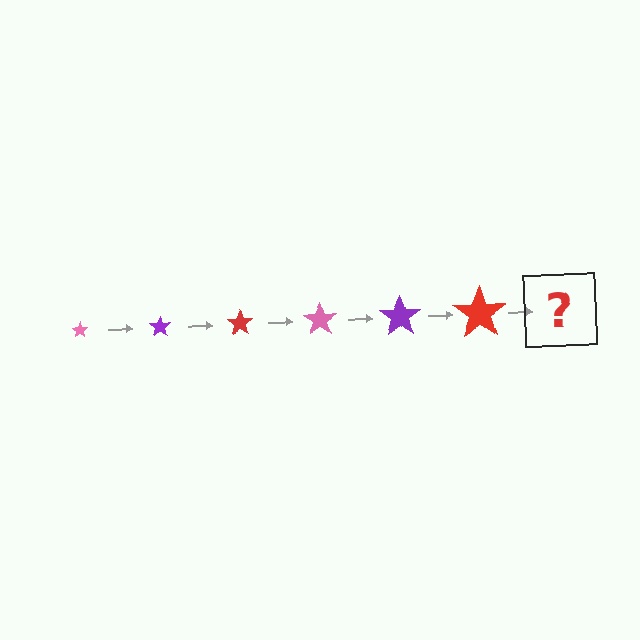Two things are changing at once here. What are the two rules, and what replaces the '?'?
The two rules are that the star grows larger each step and the color cycles through pink, purple, and red. The '?' should be a pink star, larger than the previous one.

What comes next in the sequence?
The next element should be a pink star, larger than the previous one.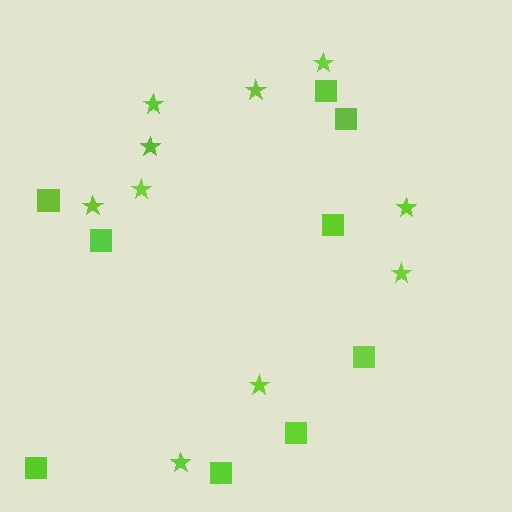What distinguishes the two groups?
There are 2 groups: one group of squares (9) and one group of stars (10).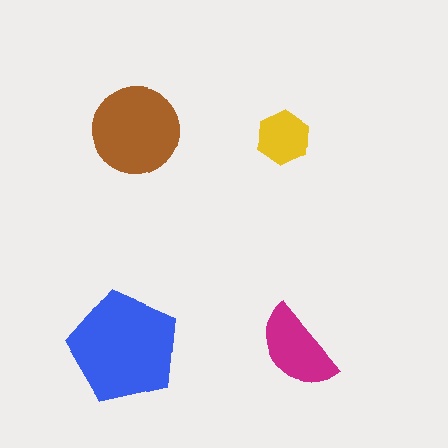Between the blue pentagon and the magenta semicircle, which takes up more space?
The blue pentagon.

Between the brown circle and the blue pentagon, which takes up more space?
The blue pentagon.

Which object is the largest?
The blue pentagon.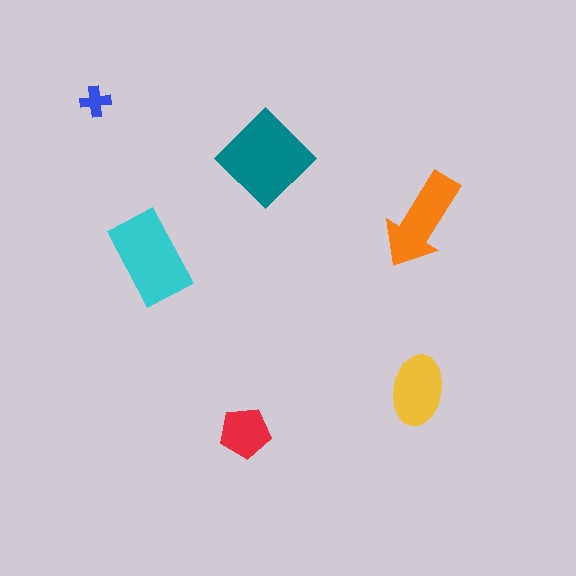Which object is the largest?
The teal diamond.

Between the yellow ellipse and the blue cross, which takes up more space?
The yellow ellipse.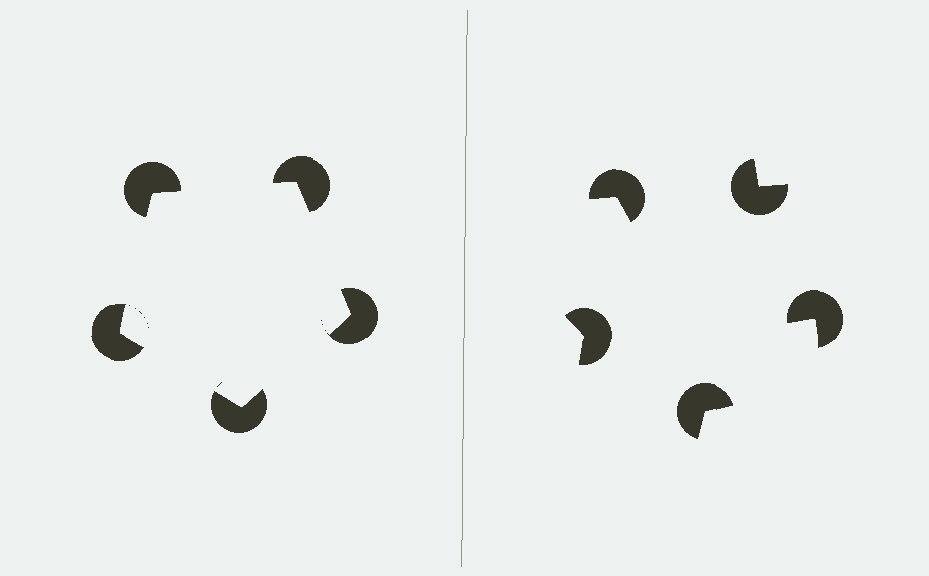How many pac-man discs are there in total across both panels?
10 — 5 on each side.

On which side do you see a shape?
An illusory pentagon appears on the left side. On the right side the wedge cuts are rotated, so no coherent shape forms.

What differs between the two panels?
The pac-man discs are positioned identically on both sides; only the wedge orientations differ. On the left they align to a pentagon; on the right they are misaligned.